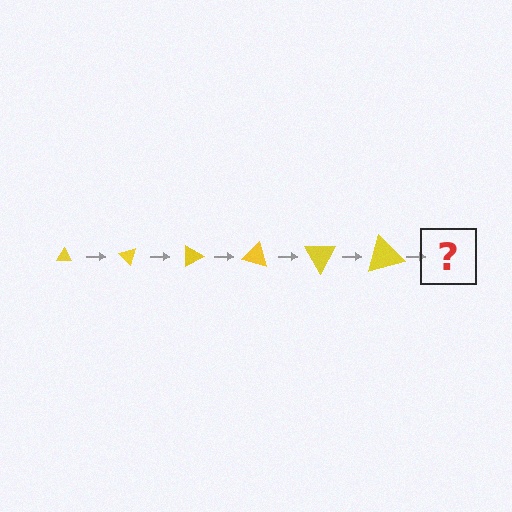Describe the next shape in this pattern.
It should be a triangle, larger than the previous one and rotated 270 degrees from the start.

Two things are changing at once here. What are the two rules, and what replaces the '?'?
The two rules are that the triangle grows larger each step and it rotates 45 degrees each step. The '?' should be a triangle, larger than the previous one and rotated 270 degrees from the start.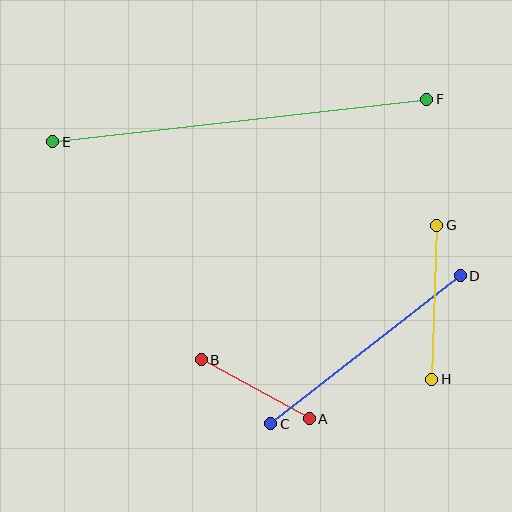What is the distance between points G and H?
The distance is approximately 154 pixels.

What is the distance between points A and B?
The distance is approximately 123 pixels.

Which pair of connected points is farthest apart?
Points E and F are farthest apart.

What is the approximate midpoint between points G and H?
The midpoint is at approximately (434, 302) pixels.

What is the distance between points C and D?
The distance is approximately 240 pixels.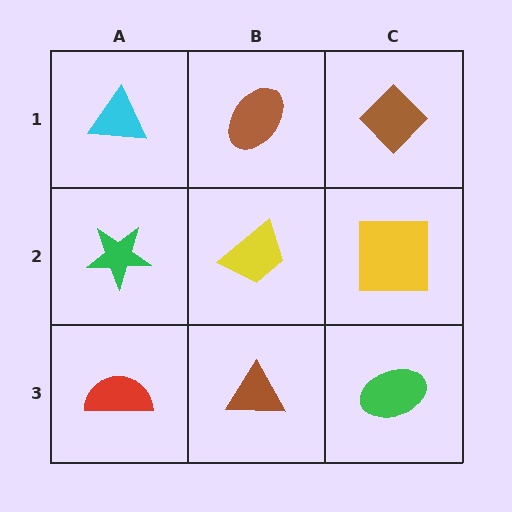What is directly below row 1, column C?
A yellow square.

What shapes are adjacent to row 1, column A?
A green star (row 2, column A), a brown ellipse (row 1, column B).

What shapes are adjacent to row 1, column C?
A yellow square (row 2, column C), a brown ellipse (row 1, column B).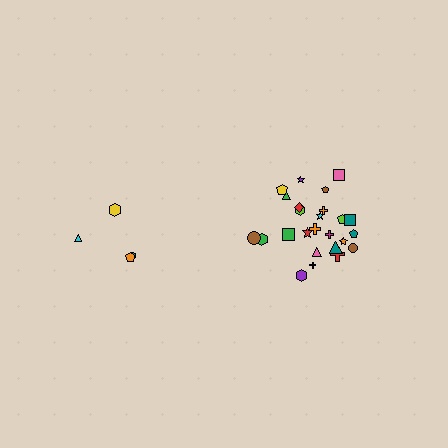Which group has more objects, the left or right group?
The right group.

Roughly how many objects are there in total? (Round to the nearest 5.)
Roughly 30 objects in total.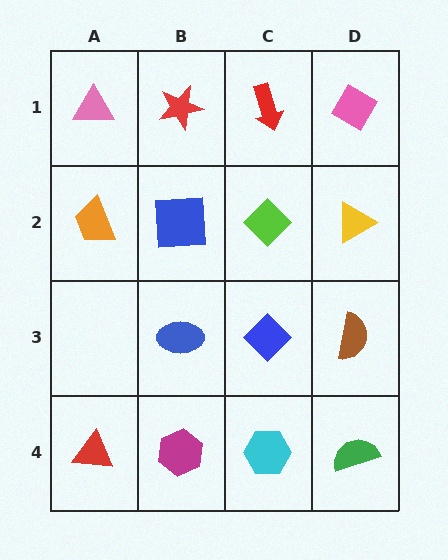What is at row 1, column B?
A red star.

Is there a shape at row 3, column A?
No, that cell is empty.